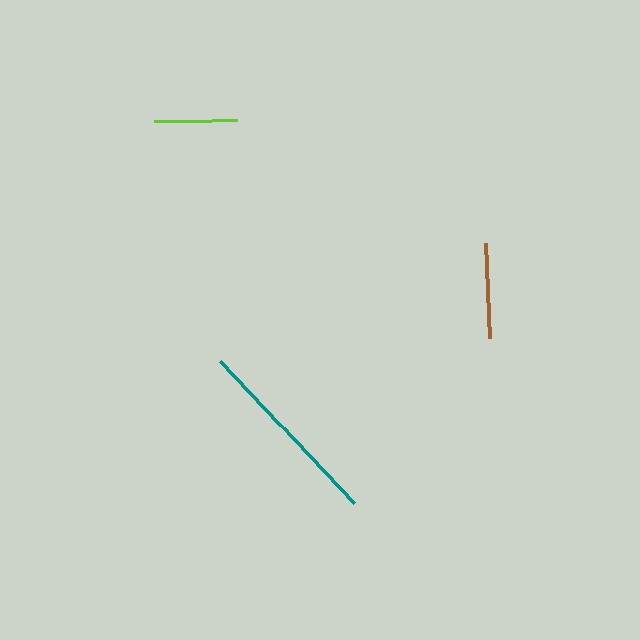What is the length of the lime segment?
The lime segment is approximately 83 pixels long.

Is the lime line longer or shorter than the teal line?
The teal line is longer than the lime line.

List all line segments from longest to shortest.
From longest to shortest: teal, brown, lime.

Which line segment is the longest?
The teal line is the longest at approximately 195 pixels.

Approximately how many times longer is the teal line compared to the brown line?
The teal line is approximately 2.0 times the length of the brown line.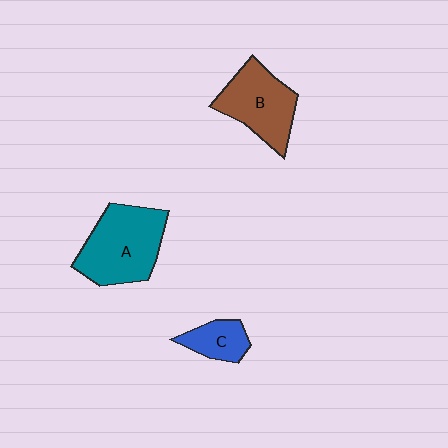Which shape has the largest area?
Shape A (teal).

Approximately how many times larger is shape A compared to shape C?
Approximately 2.5 times.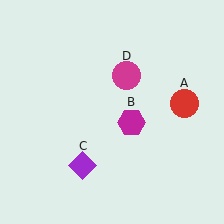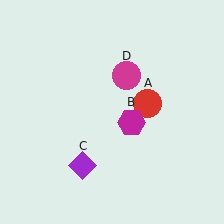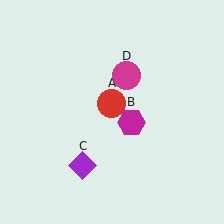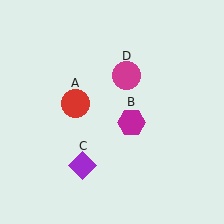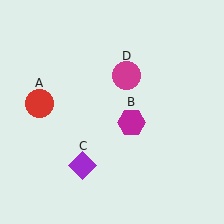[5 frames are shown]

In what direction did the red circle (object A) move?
The red circle (object A) moved left.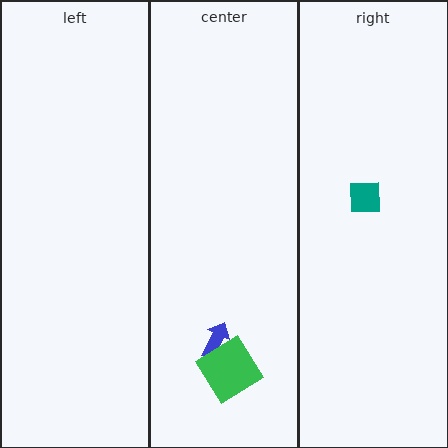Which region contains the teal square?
The right region.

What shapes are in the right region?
The teal square.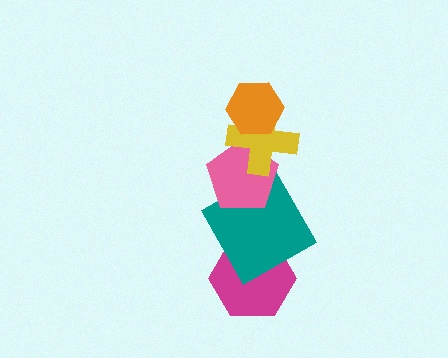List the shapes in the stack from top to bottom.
From top to bottom: the orange hexagon, the yellow cross, the pink pentagon, the teal square, the magenta hexagon.